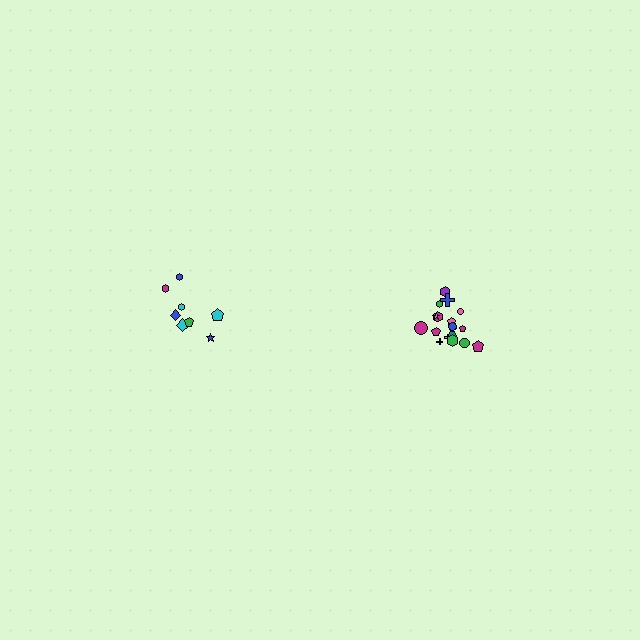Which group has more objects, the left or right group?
The right group.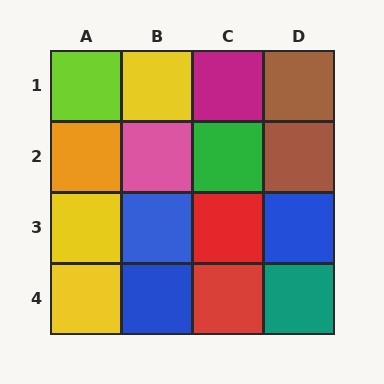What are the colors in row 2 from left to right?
Orange, pink, green, brown.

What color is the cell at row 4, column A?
Yellow.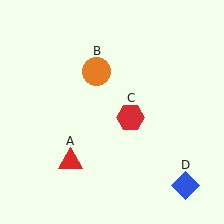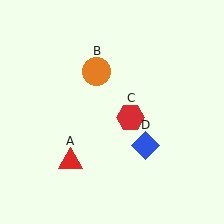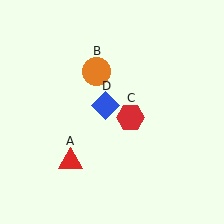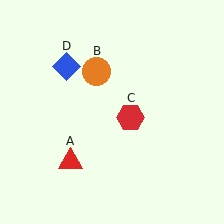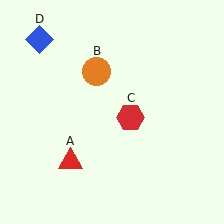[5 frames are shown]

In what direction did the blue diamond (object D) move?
The blue diamond (object D) moved up and to the left.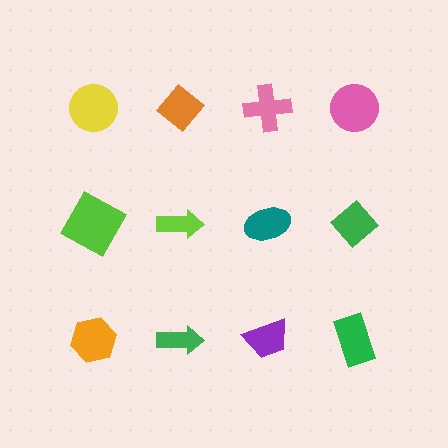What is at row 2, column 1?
A lime square.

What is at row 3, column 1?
An orange hexagon.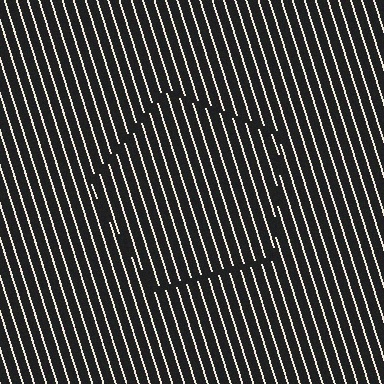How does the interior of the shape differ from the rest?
The interior of the shape contains the same grating, shifted by half a period — the contour is defined by the phase discontinuity where line-ends from the inner and outer gratings abut.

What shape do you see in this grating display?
An illusory pentagon. The interior of the shape contains the same grating, shifted by half a period — the contour is defined by the phase discontinuity where line-ends from the inner and outer gratings abut.